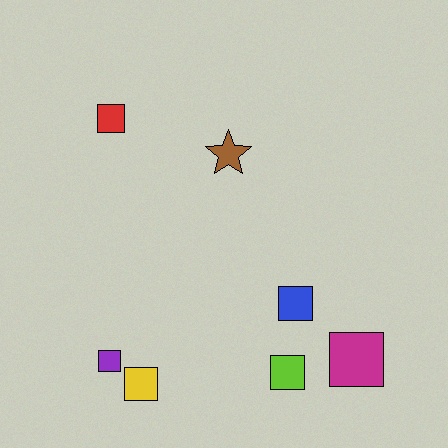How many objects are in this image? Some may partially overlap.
There are 7 objects.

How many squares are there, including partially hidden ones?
There are 6 squares.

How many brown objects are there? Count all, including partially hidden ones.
There is 1 brown object.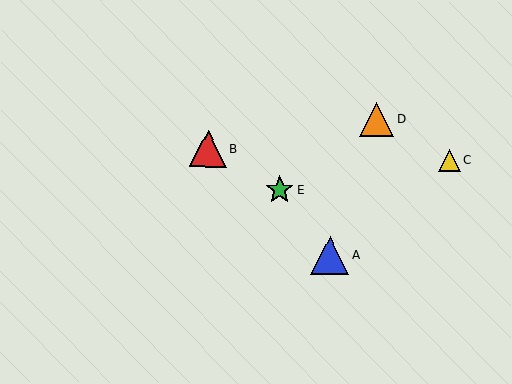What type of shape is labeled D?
Shape D is an orange triangle.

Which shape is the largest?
The blue triangle (labeled A) is the largest.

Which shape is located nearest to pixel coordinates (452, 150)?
The yellow triangle (labeled C) at (449, 160) is nearest to that location.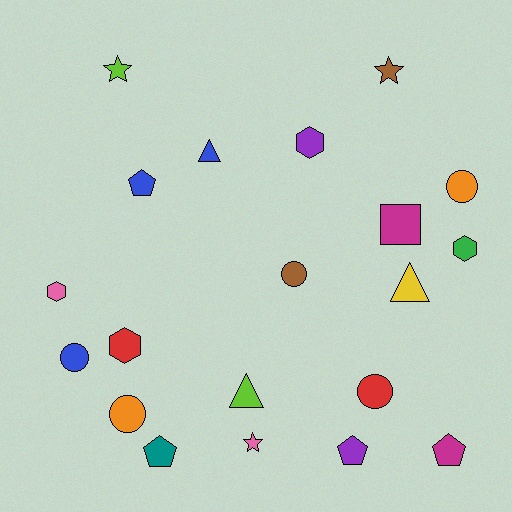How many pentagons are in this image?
There are 4 pentagons.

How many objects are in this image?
There are 20 objects.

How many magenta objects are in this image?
There are 2 magenta objects.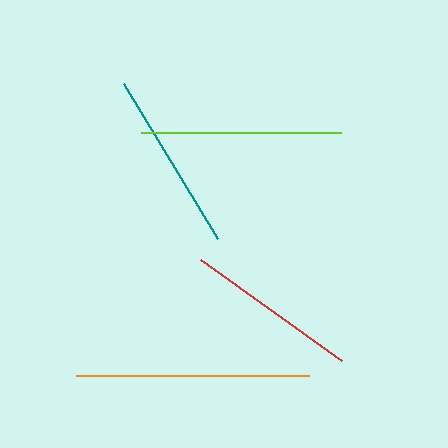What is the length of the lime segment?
The lime segment is approximately 200 pixels long.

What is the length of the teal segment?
The teal segment is approximately 181 pixels long.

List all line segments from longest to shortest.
From longest to shortest: orange, lime, teal, red.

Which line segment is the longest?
The orange line is the longest at approximately 233 pixels.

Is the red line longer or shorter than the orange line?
The orange line is longer than the red line.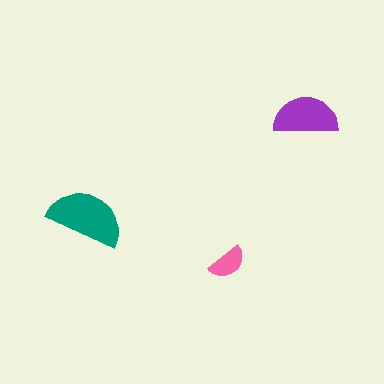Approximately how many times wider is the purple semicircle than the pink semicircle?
About 1.5 times wider.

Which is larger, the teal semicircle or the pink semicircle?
The teal one.